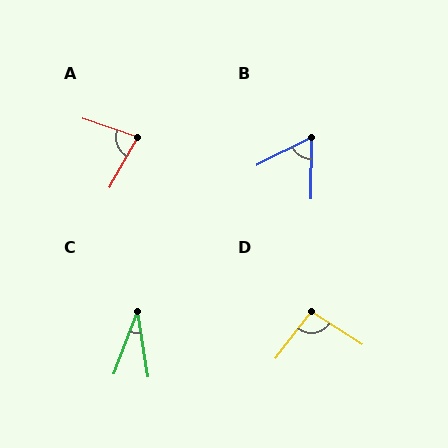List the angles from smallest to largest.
C (30°), B (63°), A (79°), D (95°).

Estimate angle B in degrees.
Approximately 63 degrees.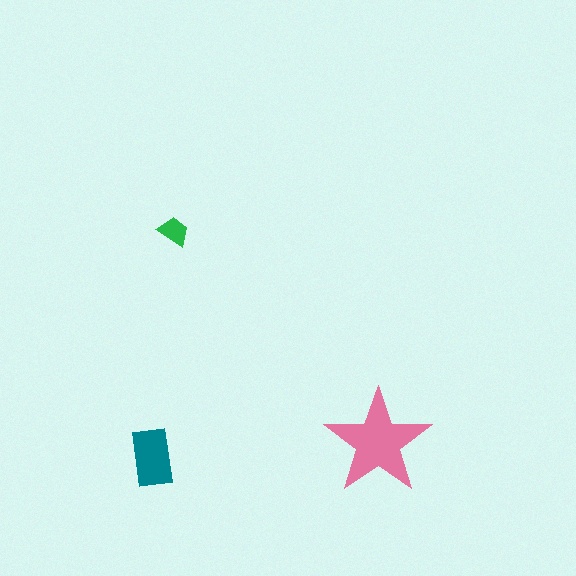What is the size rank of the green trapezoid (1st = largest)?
3rd.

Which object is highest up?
The green trapezoid is topmost.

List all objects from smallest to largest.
The green trapezoid, the teal rectangle, the pink star.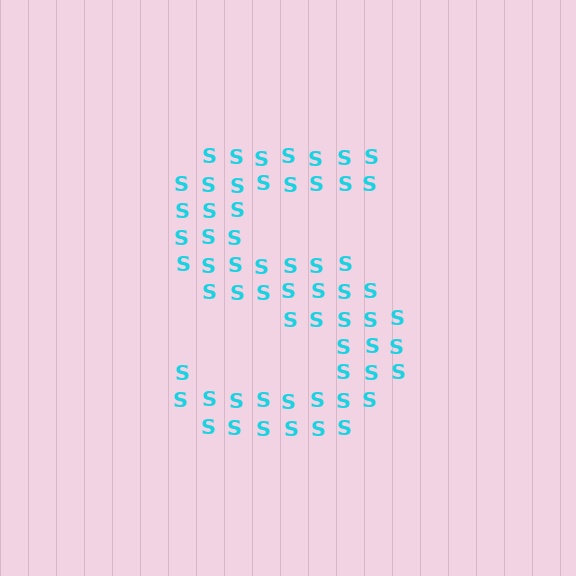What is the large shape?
The large shape is the letter S.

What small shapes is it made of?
It is made of small letter S's.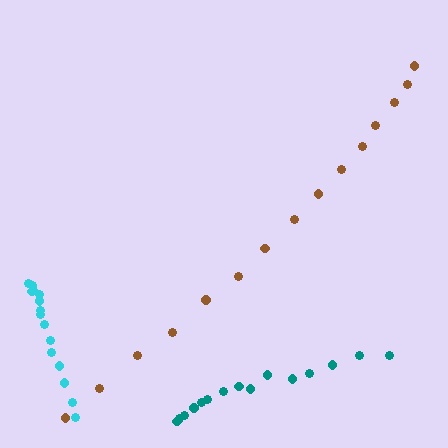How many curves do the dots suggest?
There are 3 distinct paths.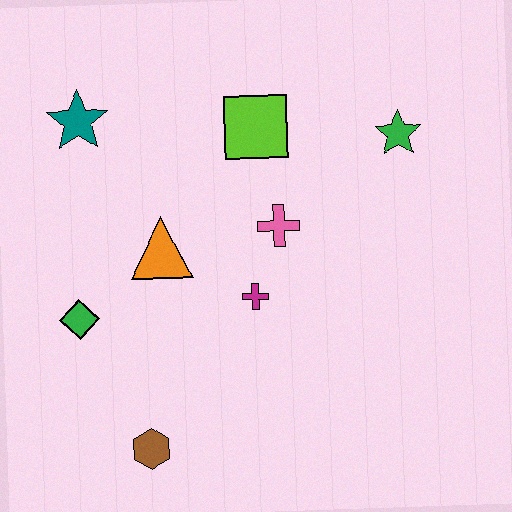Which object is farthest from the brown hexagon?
The green star is farthest from the brown hexagon.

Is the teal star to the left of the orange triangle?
Yes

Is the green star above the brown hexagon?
Yes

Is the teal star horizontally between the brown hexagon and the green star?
No